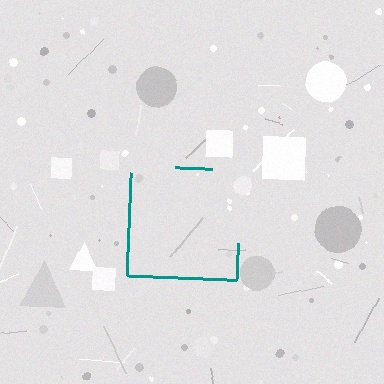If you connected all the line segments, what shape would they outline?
They would outline a square.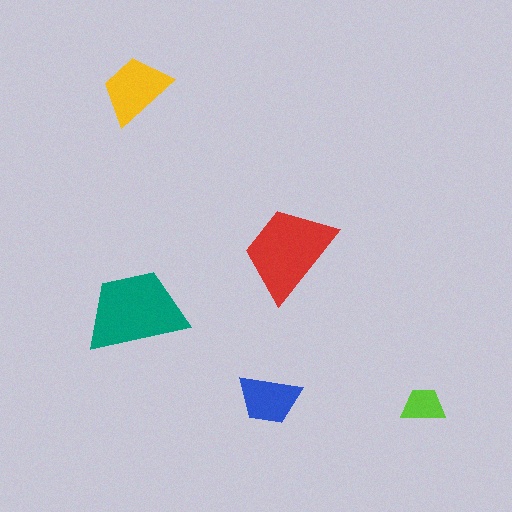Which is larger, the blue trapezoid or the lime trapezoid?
The blue one.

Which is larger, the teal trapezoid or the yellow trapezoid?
The teal one.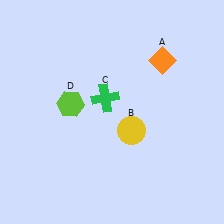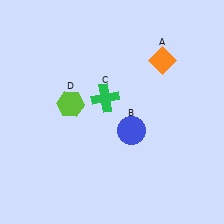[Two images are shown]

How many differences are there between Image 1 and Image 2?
There is 1 difference between the two images.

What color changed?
The circle (B) changed from yellow in Image 1 to blue in Image 2.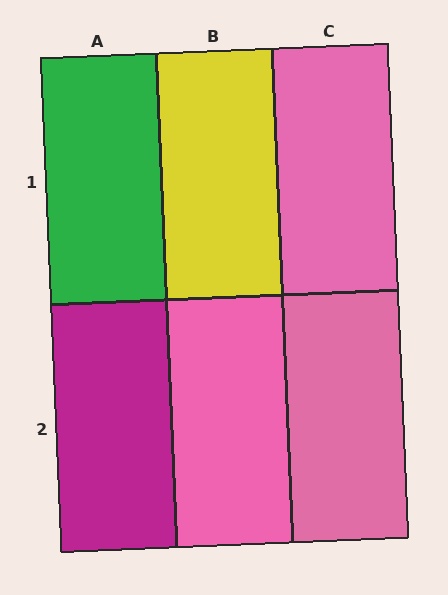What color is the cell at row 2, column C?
Pink.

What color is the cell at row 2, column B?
Pink.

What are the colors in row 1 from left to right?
Green, yellow, pink.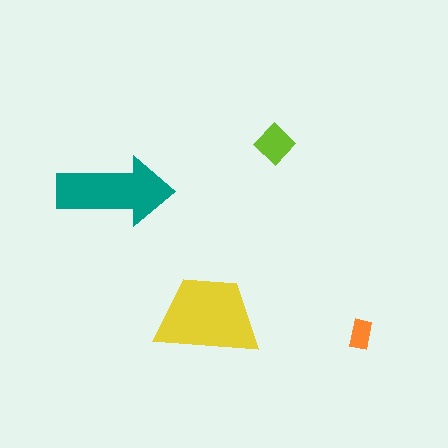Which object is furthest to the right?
The orange rectangle is rightmost.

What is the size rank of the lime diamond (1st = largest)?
3rd.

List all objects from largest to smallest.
The yellow trapezoid, the teal arrow, the lime diamond, the orange rectangle.